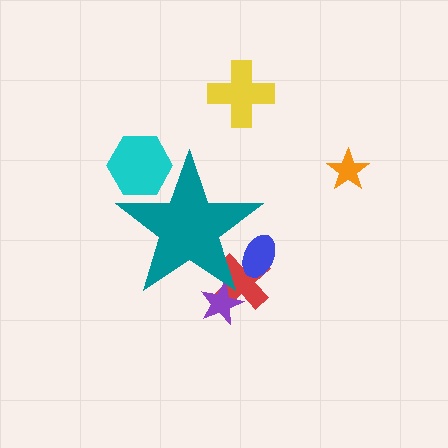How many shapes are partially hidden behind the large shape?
4 shapes are partially hidden.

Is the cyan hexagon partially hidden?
Yes, the cyan hexagon is partially hidden behind the teal star.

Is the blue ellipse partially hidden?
Yes, the blue ellipse is partially hidden behind the teal star.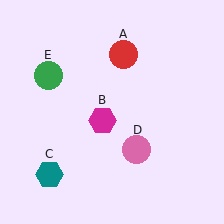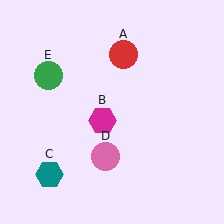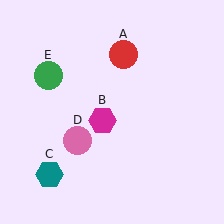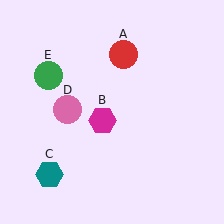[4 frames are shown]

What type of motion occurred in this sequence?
The pink circle (object D) rotated clockwise around the center of the scene.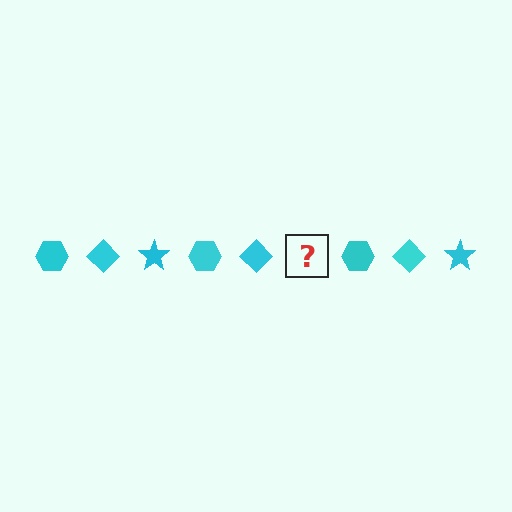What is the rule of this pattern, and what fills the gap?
The rule is that the pattern cycles through hexagon, diamond, star shapes in cyan. The gap should be filled with a cyan star.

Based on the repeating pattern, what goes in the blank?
The blank should be a cyan star.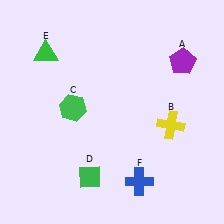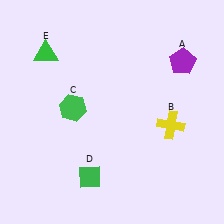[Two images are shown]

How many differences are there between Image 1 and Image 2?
There is 1 difference between the two images.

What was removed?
The blue cross (F) was removed in Image 2.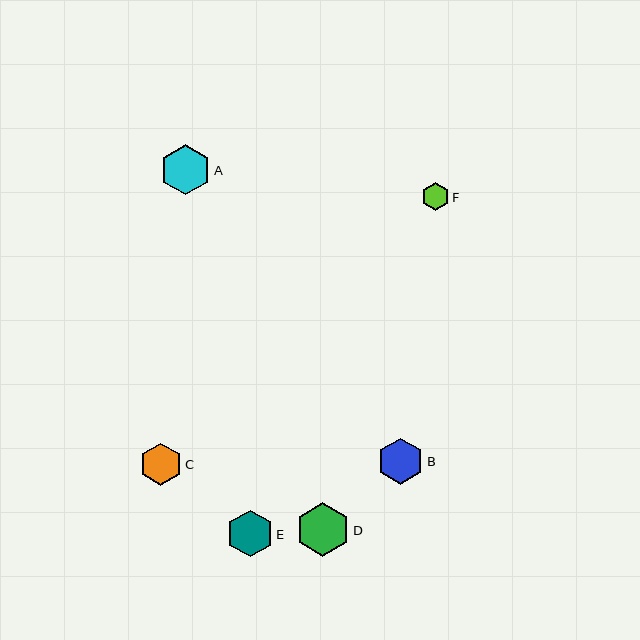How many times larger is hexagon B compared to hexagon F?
Hexagon B is approximately 1.6 times the size of hexagon F.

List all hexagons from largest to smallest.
From largest to smallest: D, A, E, B, C, F.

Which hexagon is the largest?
Hexagon D is the largest with a size of approximately 53 pixels.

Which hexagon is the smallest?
Hexagon F is the smallest with a size of approximately 28 pixels.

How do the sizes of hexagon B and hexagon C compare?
Hexagon B and hexagon C are approximately the same size.